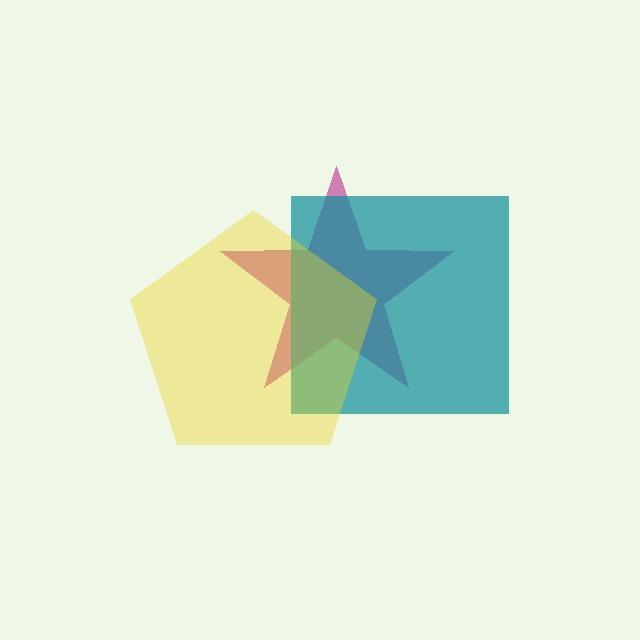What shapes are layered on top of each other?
The layered shapes are: a magenta star, a teal square, a yellow pentagon.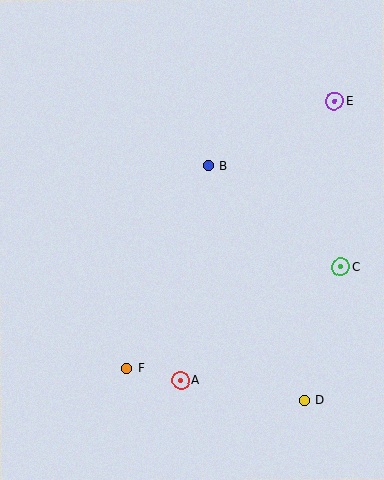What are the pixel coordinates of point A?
Point A is at (181, 381).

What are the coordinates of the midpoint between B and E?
The midpoint between B and E is at (271, 133).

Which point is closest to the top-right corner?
Point E is closest to the top-right corner.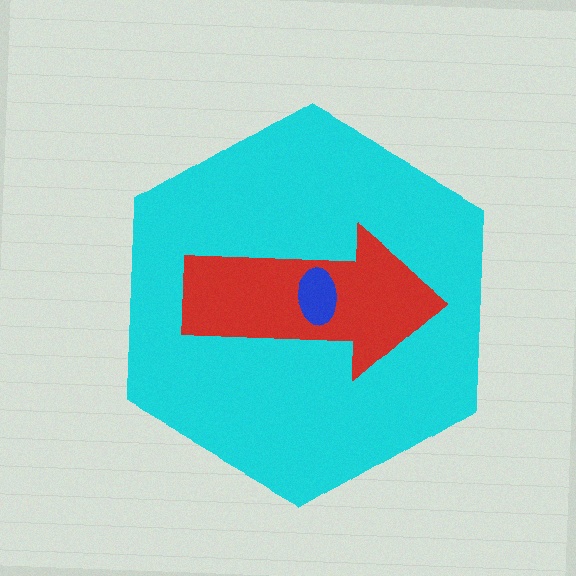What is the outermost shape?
The cyan hexagon.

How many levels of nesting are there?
3.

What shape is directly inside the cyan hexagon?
The red arrow.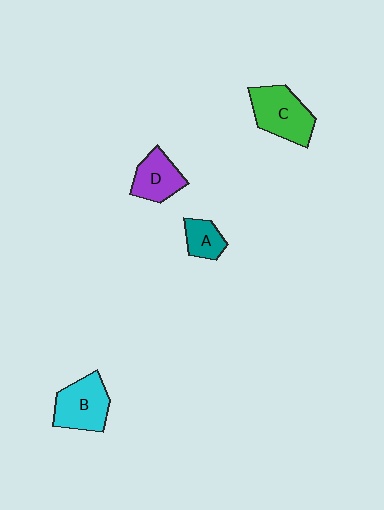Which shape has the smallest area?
Shape A (teal).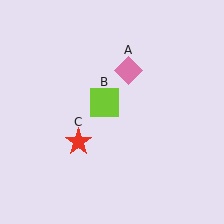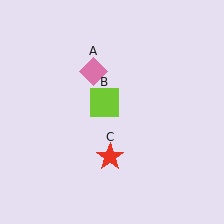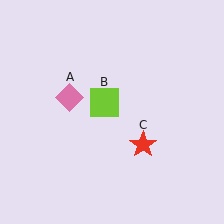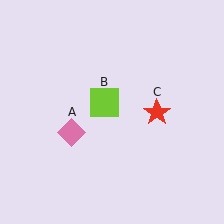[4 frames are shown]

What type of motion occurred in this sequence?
The pink diamond (object A), red star (object C) rotated counterclockwise around the center of the scene.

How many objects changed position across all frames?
2 objects changed position: pink diamond (object A), red star (object C).